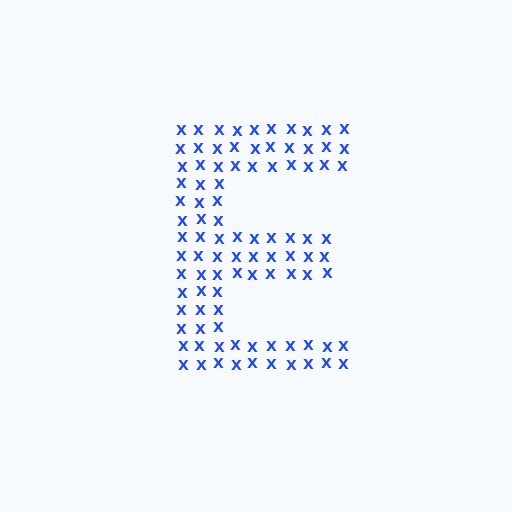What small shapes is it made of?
It is made of small letter X's.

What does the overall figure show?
The overall figure shows the letter E.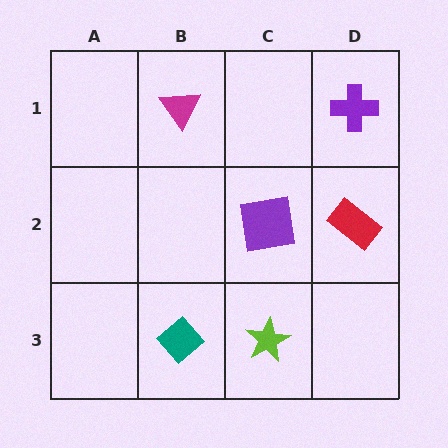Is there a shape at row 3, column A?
No, that cell is empty.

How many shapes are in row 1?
2 shapes.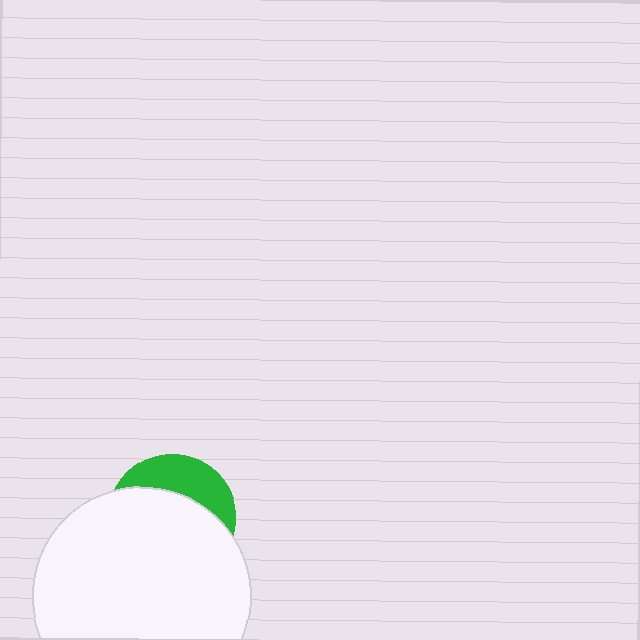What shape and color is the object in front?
The object in front is a white circle.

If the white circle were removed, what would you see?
You would see the complete green circle.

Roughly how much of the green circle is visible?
A small part of it is visible (roughly 31%).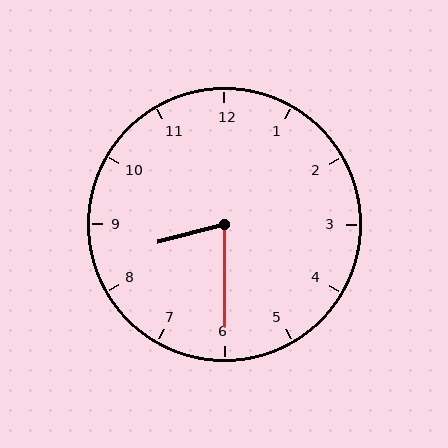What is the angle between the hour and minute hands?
Approximately 75 degrees.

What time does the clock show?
8:30.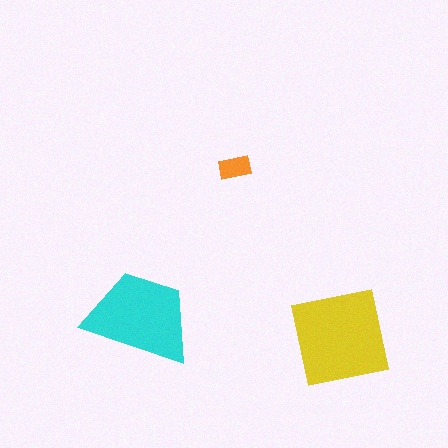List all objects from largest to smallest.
The yellow square, the cyan trapezoid, the orange rectangle.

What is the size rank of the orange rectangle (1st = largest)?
3rd.